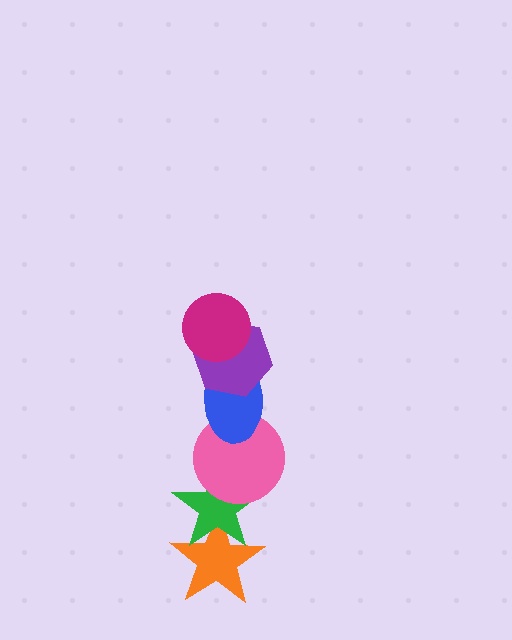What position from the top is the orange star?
The orange star is 6th from the top.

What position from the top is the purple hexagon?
The purple hexagon is 2nd from the top.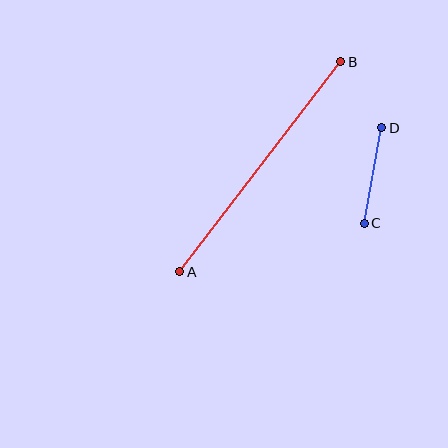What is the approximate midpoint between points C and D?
The midpoint is at approximately (373, 175) pixels.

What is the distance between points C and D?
The distance is approximately 97 pixels.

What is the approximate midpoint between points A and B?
The midpoint is at approximately (260, 167) pixels.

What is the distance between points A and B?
The distance is approximately 265 pixels.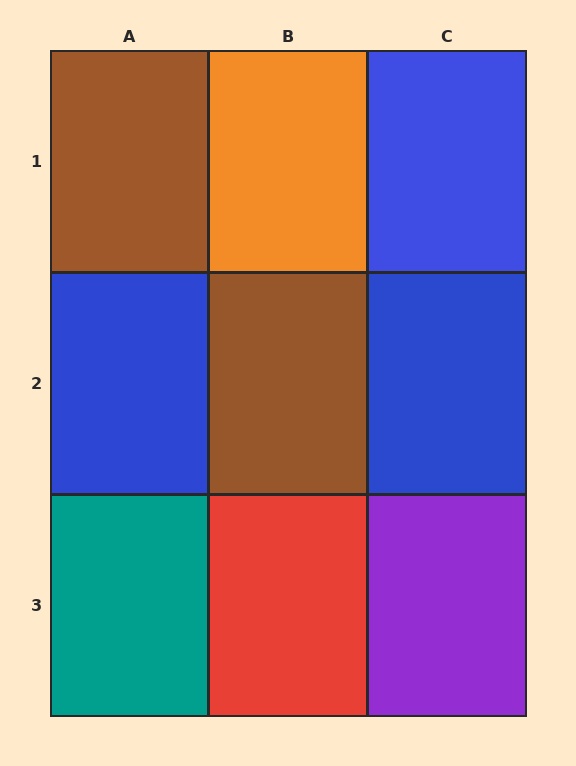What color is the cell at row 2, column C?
Blue.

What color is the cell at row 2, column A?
Blue.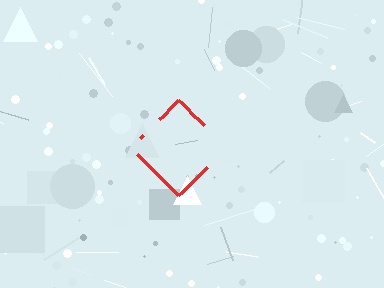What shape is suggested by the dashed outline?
The dashed outline suggests a diamond.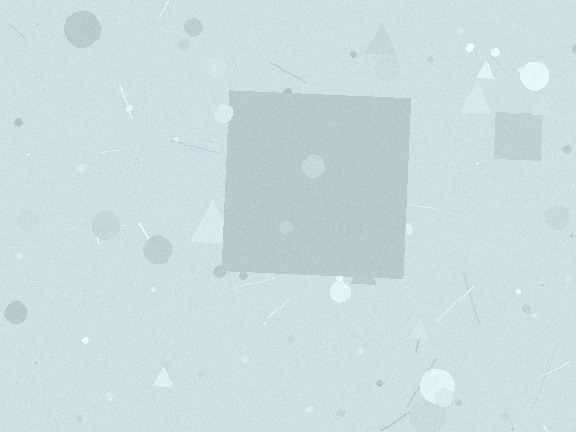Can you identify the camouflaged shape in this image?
The camouflaged shape is a square.